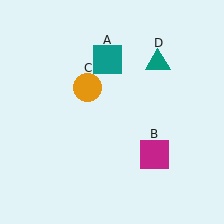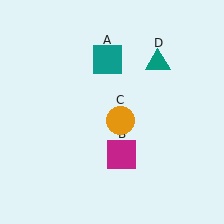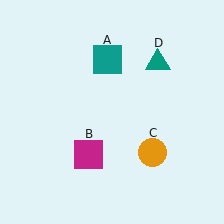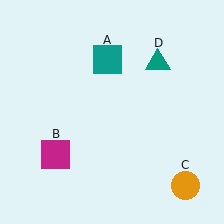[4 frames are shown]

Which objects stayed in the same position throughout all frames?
Teal square (object A) and teal triangle (object D) remained stationary.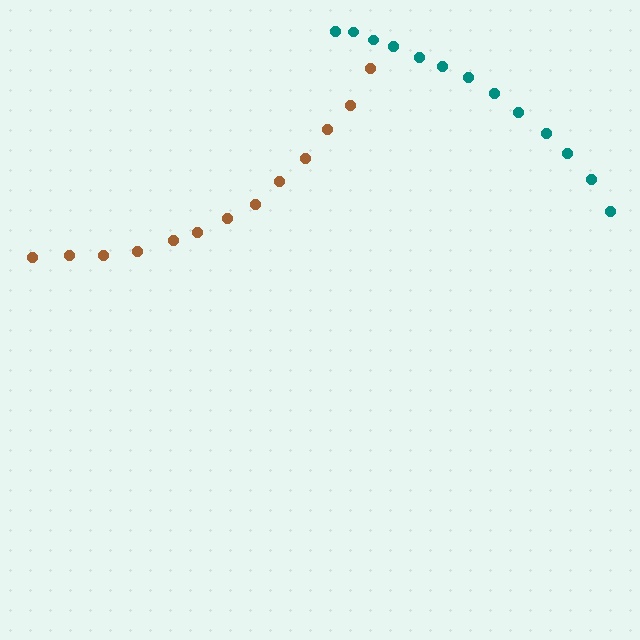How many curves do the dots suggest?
There are 2 distinct paths.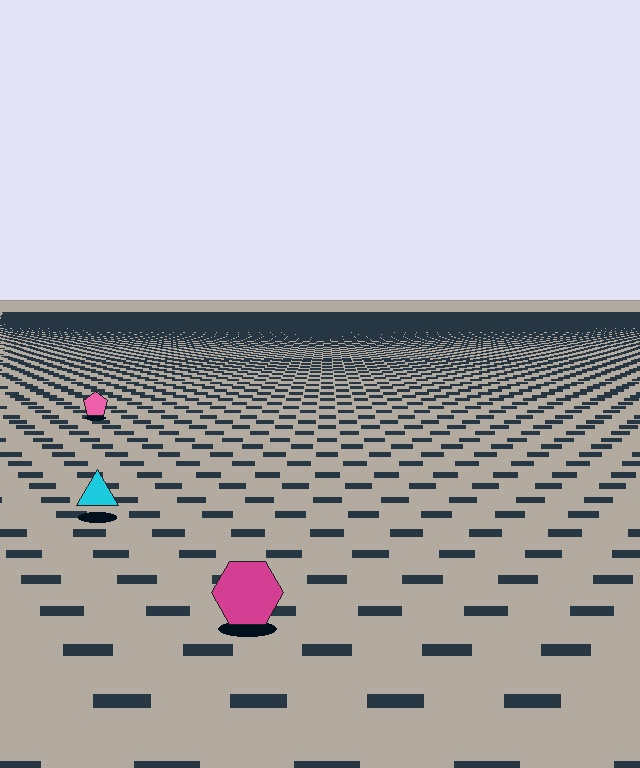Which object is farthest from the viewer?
The pink pentagon is farthest from the viewer. It appears smaller and the ground texture around it is denser.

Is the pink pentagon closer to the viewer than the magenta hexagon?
No. The magenta hexagon is closer — you can tell from the texture gradient: the ground texture is coarser near it.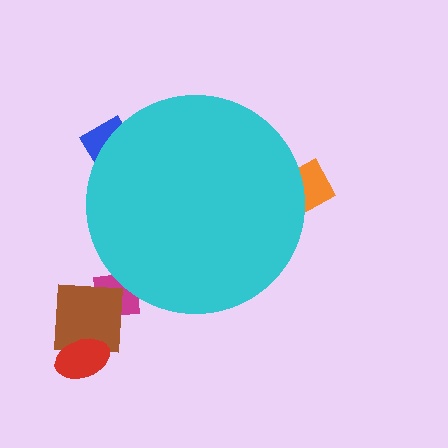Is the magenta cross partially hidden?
Yes, the magenta cross is partially hidden behind the cyan circle.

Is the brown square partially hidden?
No, the brown square is fully visible.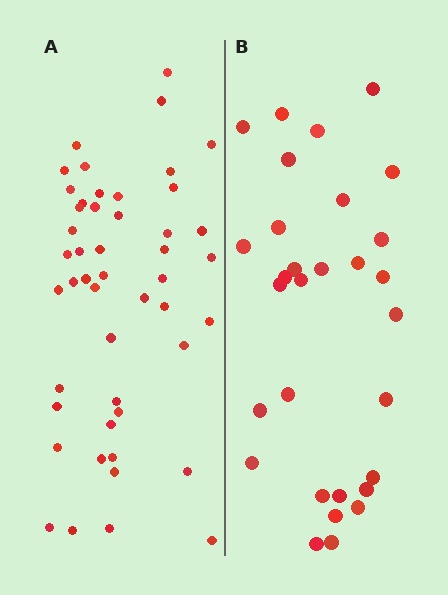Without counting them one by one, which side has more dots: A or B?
Region A (the left region) has more dots.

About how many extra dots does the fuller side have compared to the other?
Region A has approximately 20 more dots than region B.